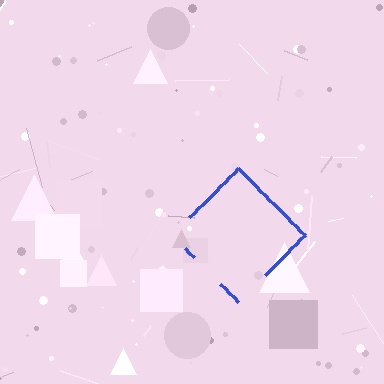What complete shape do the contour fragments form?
The contour fragments form a diamond.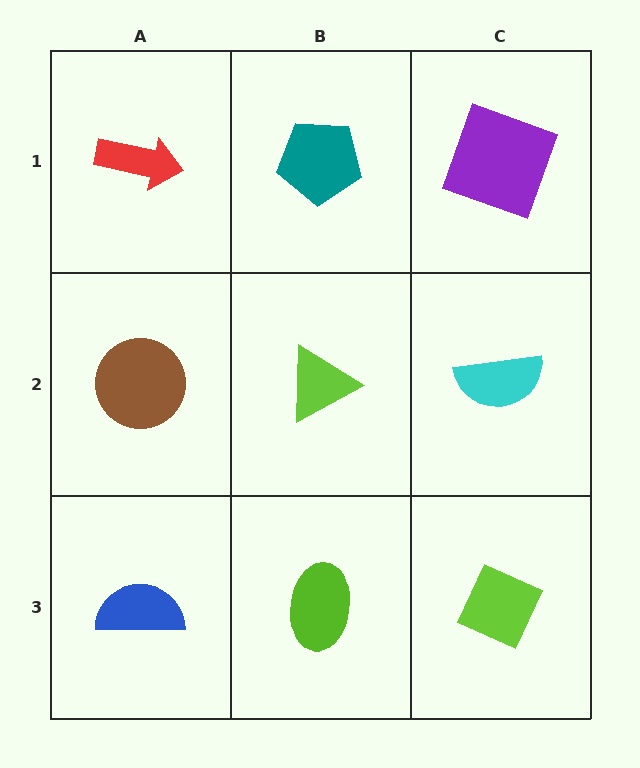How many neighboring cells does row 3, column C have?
2.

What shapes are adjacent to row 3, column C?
A cyan semicircle (row 2, column C), a lime ellipse (row 3, column B).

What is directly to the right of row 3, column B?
A lime diamond.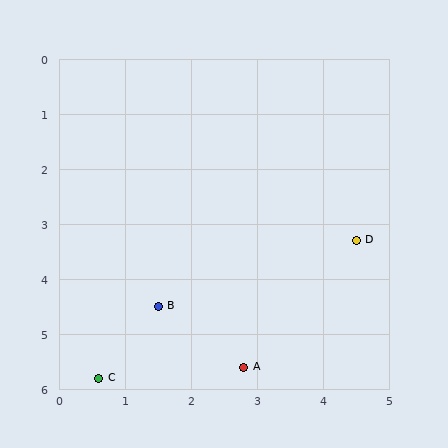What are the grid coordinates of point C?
Point C is at approximately (0.6, 5.8).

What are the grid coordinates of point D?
Point D is at approximately (4.5, 3.3).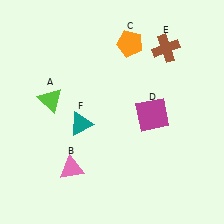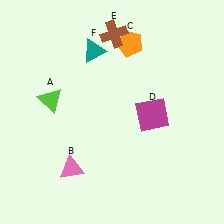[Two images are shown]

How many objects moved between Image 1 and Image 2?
2 objects moved between the two images.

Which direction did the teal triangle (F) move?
The teal triangle (F) moved up.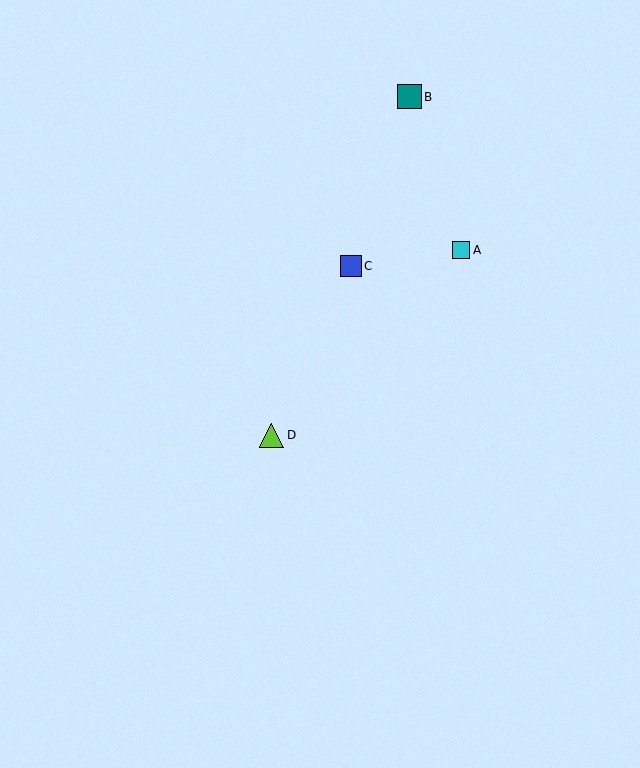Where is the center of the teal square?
The center of the teal square is at (409, 97).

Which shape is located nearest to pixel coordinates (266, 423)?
The lime triangle (labeled D) at (272, 435) is nearest to that location.